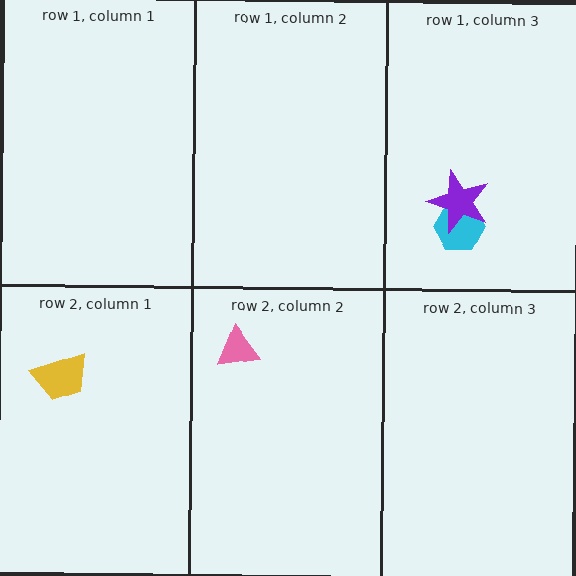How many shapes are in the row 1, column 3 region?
2.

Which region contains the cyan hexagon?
The row 1, column 3 region.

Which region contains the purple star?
The row 1, column 3 region.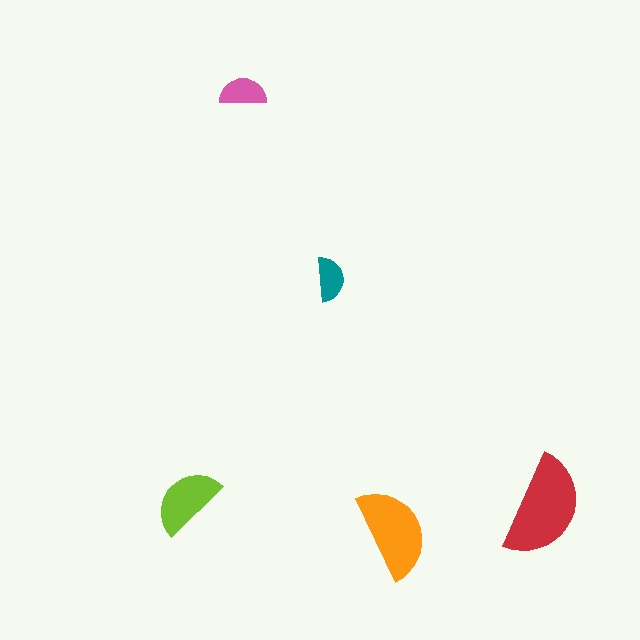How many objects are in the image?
There are 5 objects in the image.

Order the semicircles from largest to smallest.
the red one, the orange one, the lime one, the pink one, the teal one.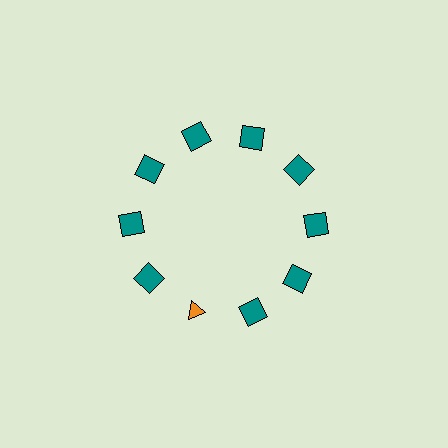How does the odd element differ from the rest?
It differs in both color (orange instead of teal) and shape (triangle instead of square).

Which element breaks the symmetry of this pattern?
The orange triangle at roughly the 7 o'clock position breaks the symmetry. All other shapes are teal squares.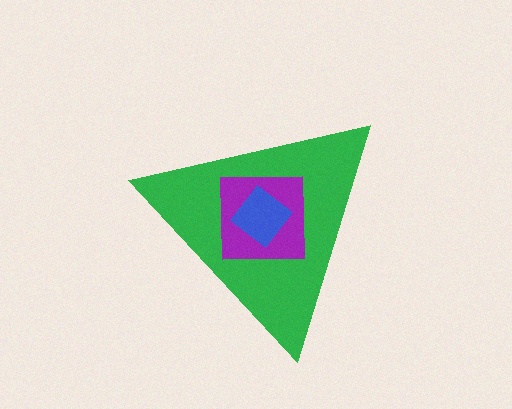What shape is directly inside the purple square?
The blue diamond.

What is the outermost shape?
The green triangle.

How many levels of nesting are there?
3.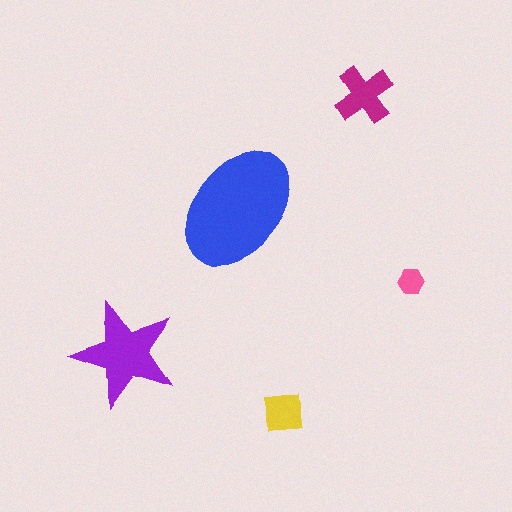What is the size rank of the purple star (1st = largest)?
2nd.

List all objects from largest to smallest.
The blue ellipse, the purple star, the magenta cross, the yellow square, the pink hexagon.